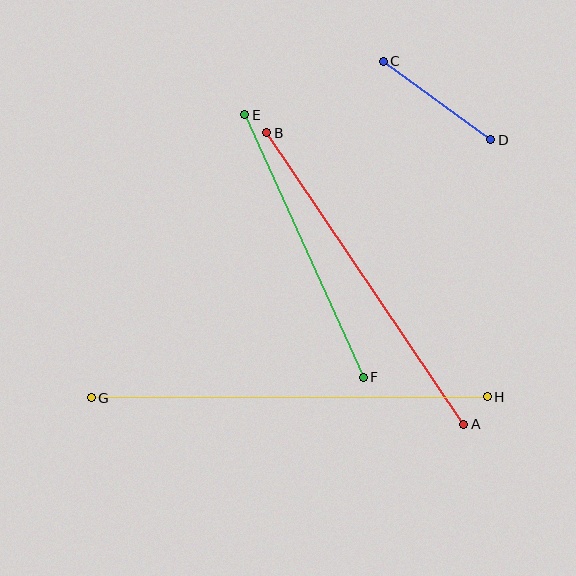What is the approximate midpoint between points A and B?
The midpoint is at approximately (365, 278) pixels.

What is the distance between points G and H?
The distance is approximately 396 pixels.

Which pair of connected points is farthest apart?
Points G and H are farthest apart.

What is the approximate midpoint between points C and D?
The midpoint is at approximately (437, 101) pixels.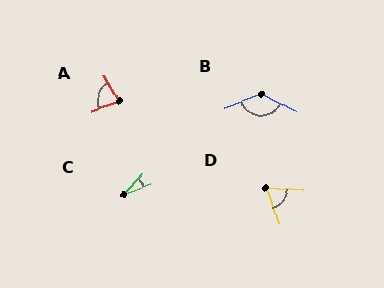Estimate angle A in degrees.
Approximately 79 degrees.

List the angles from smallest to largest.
C (27°), D (67°), A (79°), B (130°).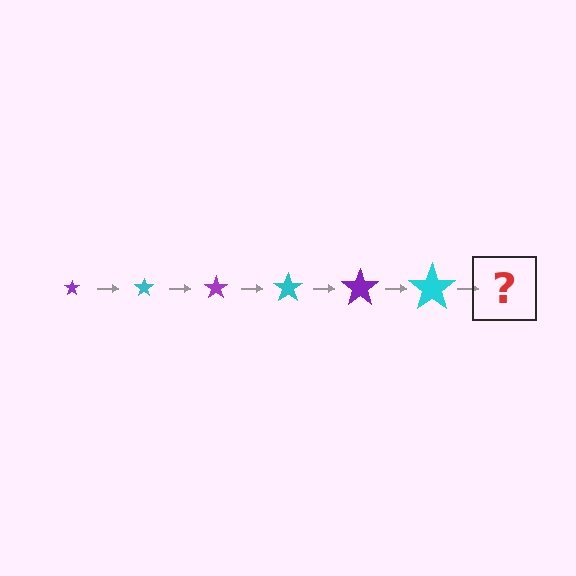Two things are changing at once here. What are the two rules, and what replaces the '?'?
The two rules are that the star grows larger each step and the color cycles through purple and cyan. The '?' should be a purple star, larger than the previous one.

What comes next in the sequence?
The next element should be a purple star, larger than the previous one.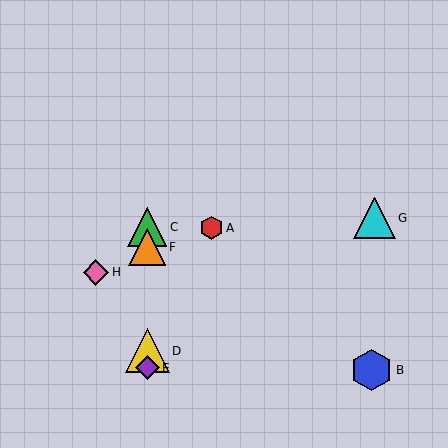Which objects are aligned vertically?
Objects C, D, E, F are aligned vertically.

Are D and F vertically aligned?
Yes, both are at x≈147.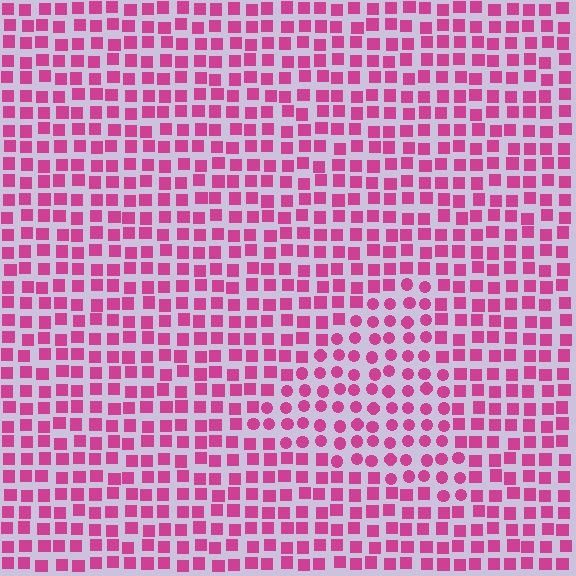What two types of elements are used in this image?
The image uses circles inside the triangle region and squares outside it.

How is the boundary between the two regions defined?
The boundary is defined by a change in element shape: circles inside vs. squares outside. All elements share the same color and spacing.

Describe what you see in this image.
The image is filled with small magenta elements arranged in a uniform grid. A triangle-shaped region contains circles, while the surrounding area contains squares. The boundary is defined purely by the change in element shape.